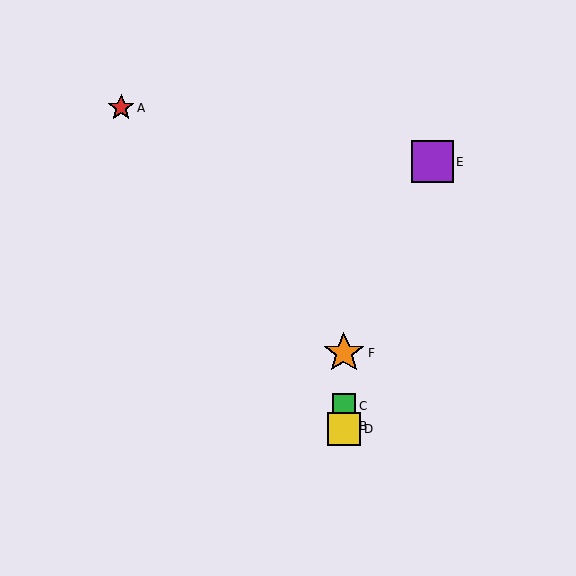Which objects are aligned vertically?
Objects B, C, D, F are aligned vertically.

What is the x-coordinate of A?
Object A is at x≈121.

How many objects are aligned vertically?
4 objects (B, C, D, F) are aligned vertically.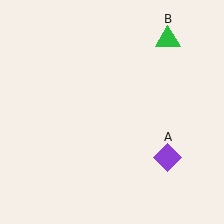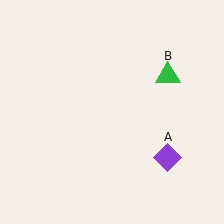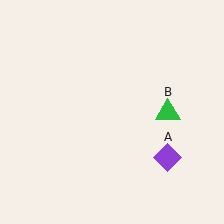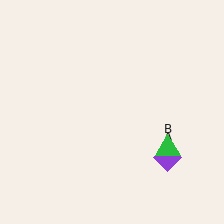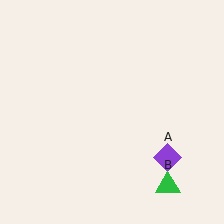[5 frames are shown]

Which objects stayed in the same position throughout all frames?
Purple diamond (object A) remained stationary.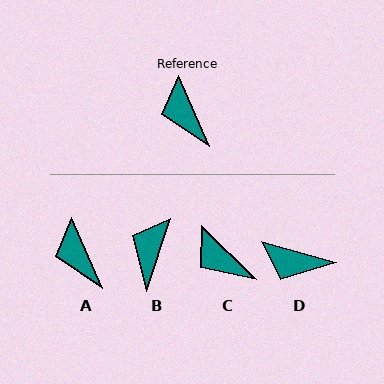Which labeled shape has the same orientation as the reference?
A.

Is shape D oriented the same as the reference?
No, it is off by about 50 degrees.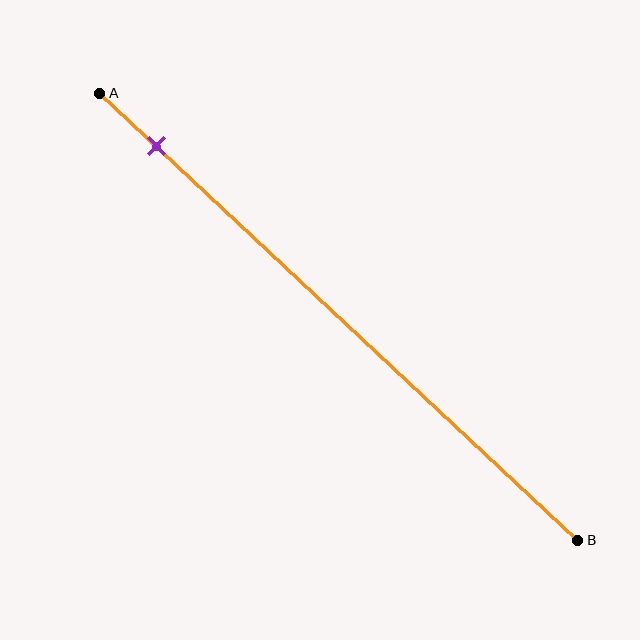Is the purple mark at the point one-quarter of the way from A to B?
No, the mark is at about 10% from A, not at the 25% one-quarter point.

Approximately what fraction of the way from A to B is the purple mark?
The purple mark is approximately 10% of the way from A to B.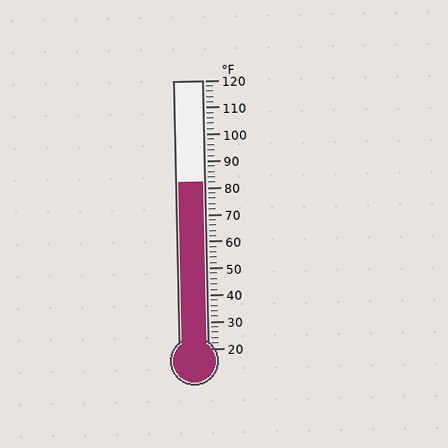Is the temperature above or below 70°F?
The temperature is above 70°F.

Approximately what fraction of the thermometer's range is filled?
The thermometer is filled to approximately 60% of its range.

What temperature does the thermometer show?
The thermometer shows approximately 82°F.